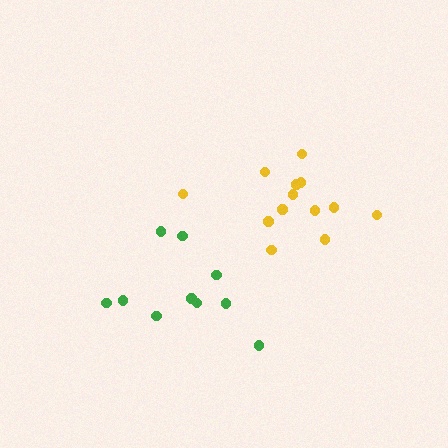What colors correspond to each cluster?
The clusters are colored: yellow, green.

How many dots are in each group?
Group 1: 14 dots, Group 2: 10 dots (24 total).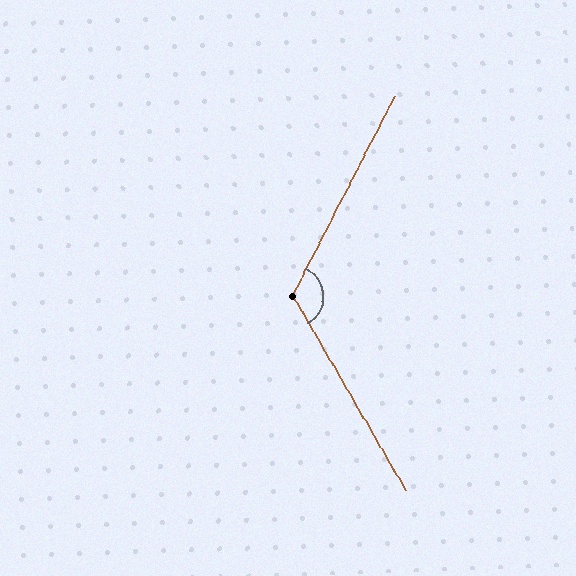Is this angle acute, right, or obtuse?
It is obtuse.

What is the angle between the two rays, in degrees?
Approximately 123 degrees.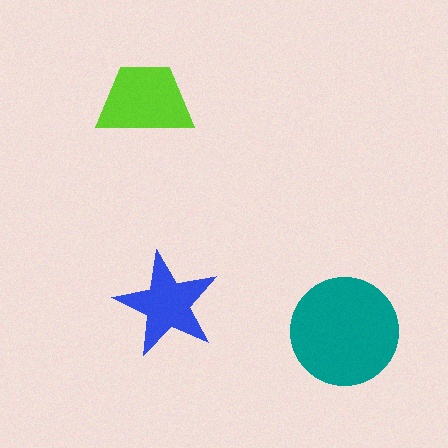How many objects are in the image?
There are 3 objects in the image.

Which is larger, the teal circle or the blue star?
The teal circle.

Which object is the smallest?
The blue star.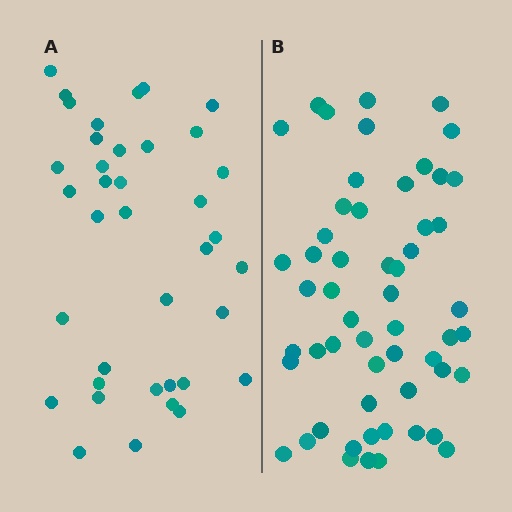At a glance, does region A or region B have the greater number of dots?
Region B (the right region) has more dots.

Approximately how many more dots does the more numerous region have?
Region B has approximately 15 more dots than region A.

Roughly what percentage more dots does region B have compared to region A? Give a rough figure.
About 45% more.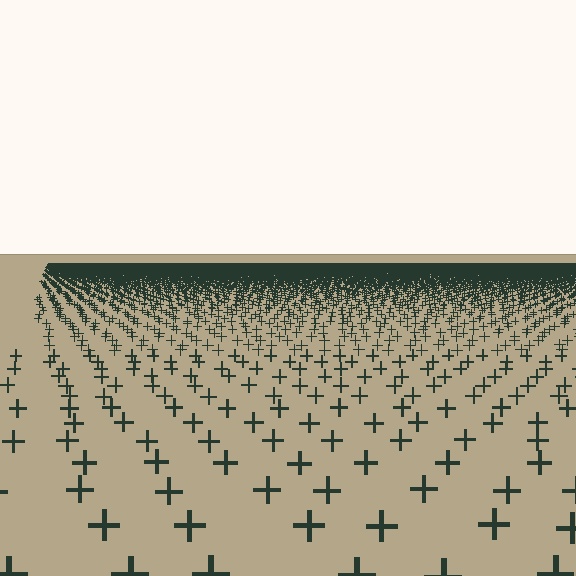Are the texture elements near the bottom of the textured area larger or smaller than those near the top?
Larger. Near the bottom, elements are closer to the viewer and appear at a bigger on-screen size.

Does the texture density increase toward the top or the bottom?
Density increases toward the top.